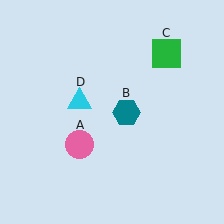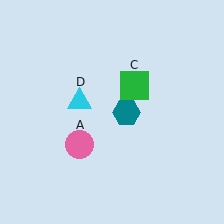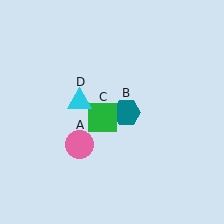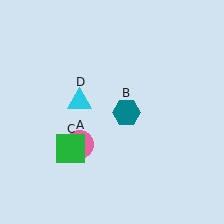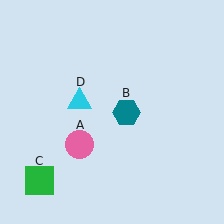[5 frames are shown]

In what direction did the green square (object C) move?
The green square (object C) moved down and to the left.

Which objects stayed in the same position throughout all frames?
Pink circle (object A) and teal hexagon (object B) and cyan triangle (object D) remained stationary.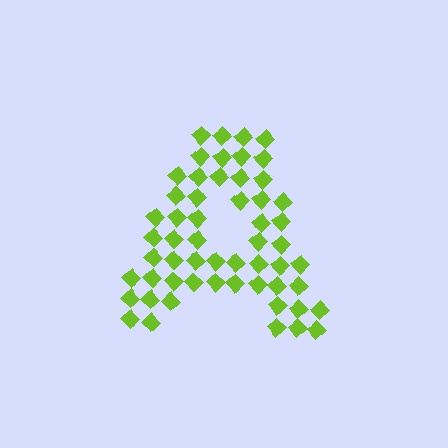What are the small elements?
The small elements are diamonds.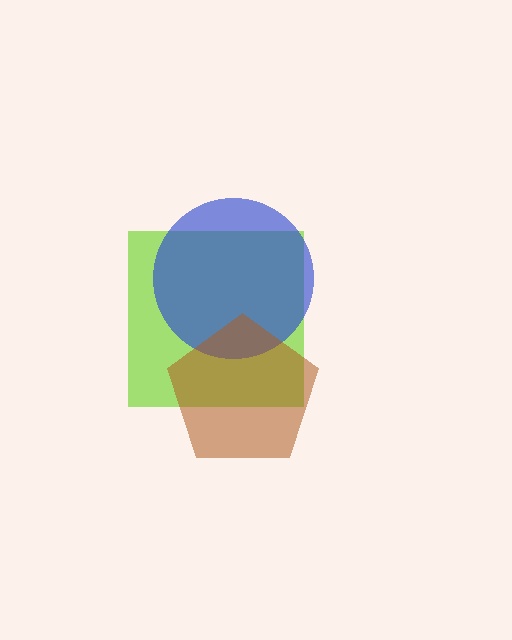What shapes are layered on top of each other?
The layered shapes are: a lime square, a blue circle, a brown pentagon.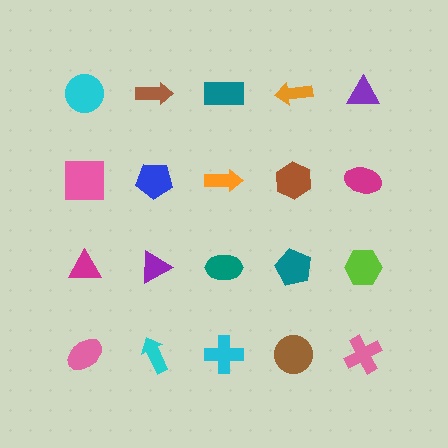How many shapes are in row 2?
5 shapes.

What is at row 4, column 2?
A cyan arrow.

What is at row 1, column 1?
A cyan circle.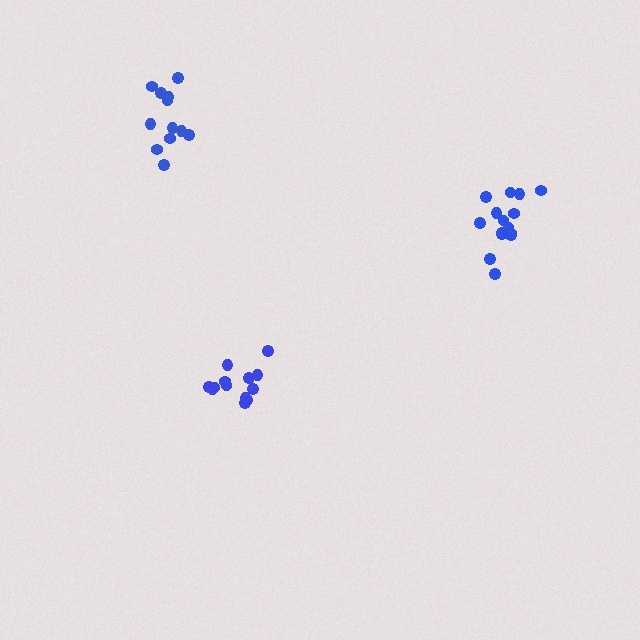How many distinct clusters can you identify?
There are 3 distinct clusters.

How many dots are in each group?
Group 1: 13 dots, Group 2: 12 dots, Group 3: 15 dots (40 total).